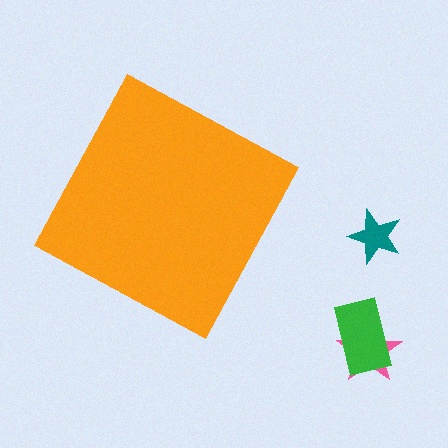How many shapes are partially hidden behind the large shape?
0 shapes are partially hidden.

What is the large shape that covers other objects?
An orange square.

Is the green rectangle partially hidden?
No, the green rectangle is fully visible.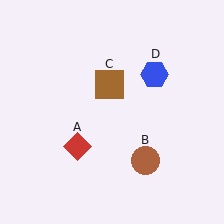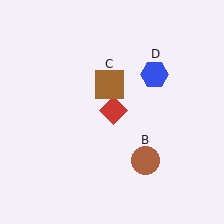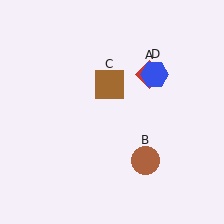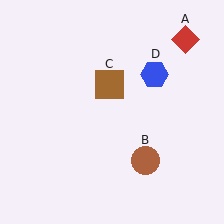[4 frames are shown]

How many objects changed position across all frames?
1 object changed position: red diamond (object A).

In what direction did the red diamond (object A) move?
The red diamond (object A) moved up and to the right.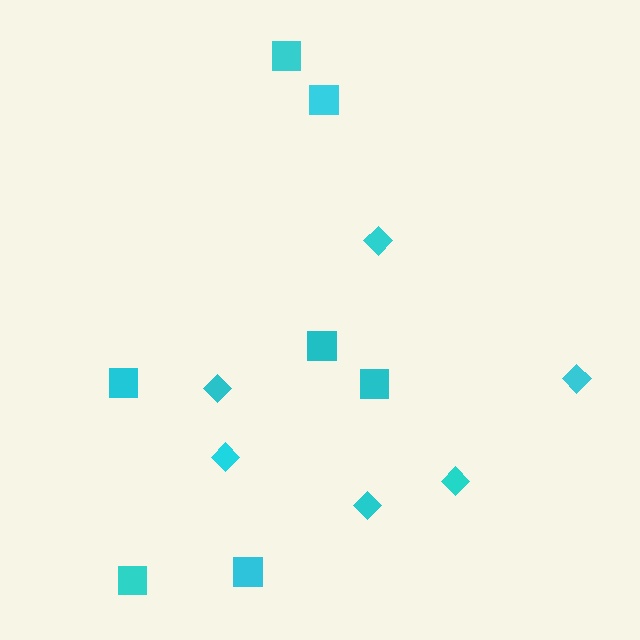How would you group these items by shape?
There are 2 groups: one group of squares (7) and one group of diamonds (6).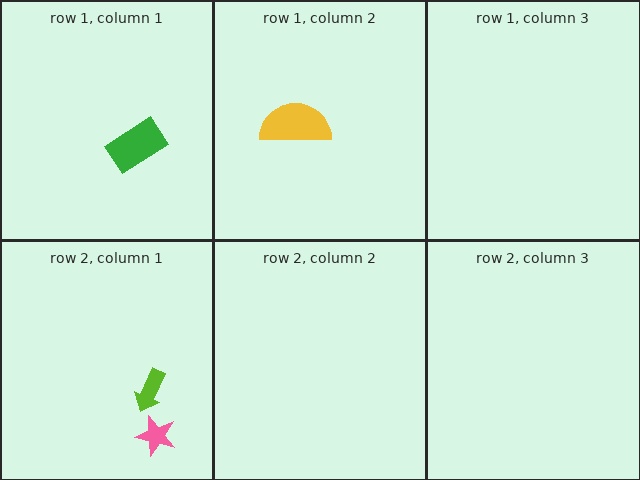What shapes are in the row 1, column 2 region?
The yellow semicircle.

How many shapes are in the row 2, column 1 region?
2.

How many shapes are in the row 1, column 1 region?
1.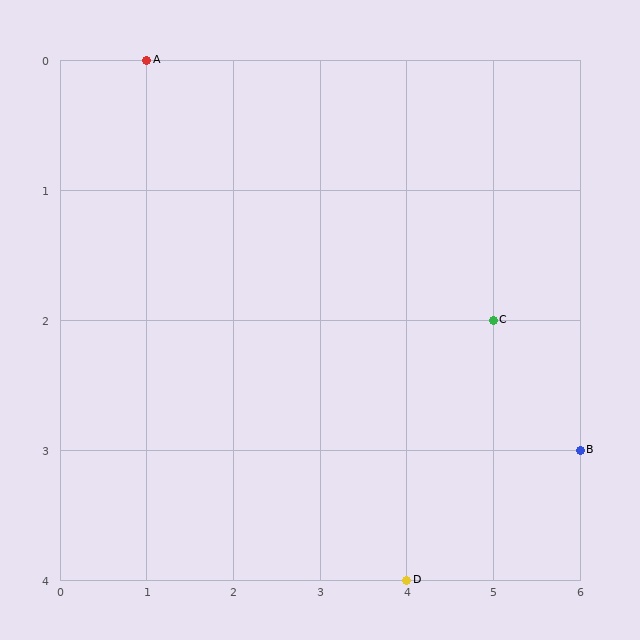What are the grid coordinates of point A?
Point A is at grid coordinates (1, 0).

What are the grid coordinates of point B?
Point B is at grid coordinates (6, 3).